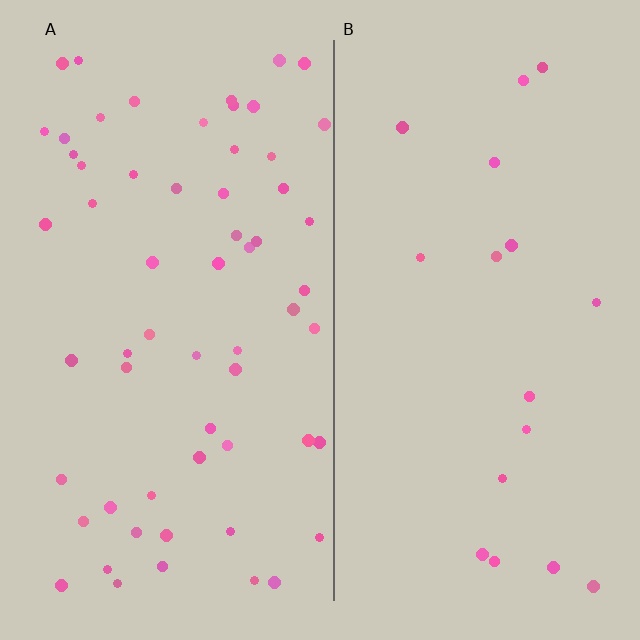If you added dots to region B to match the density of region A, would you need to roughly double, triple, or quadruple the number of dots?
Approximately quadruple.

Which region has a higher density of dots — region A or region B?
A (the left).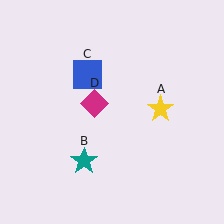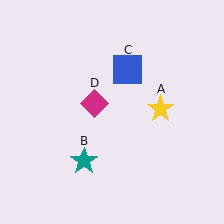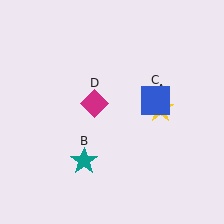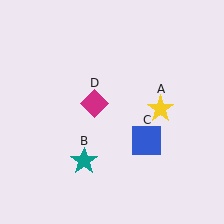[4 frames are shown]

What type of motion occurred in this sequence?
The blue square (object C) rotated clockwise around the center of the scene.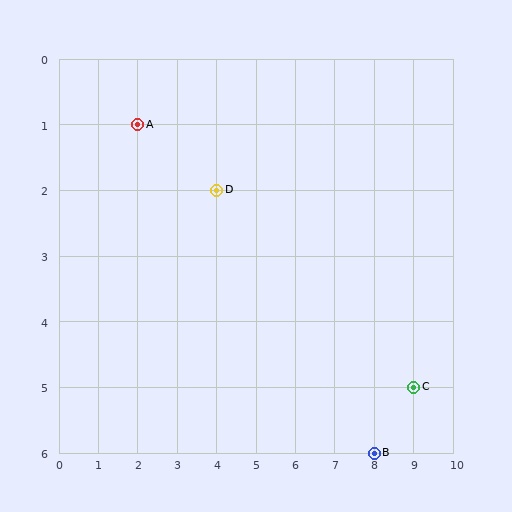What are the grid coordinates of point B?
Point B is at grid coordinates (8, 6).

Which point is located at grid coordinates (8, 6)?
Point B is at (8, 6).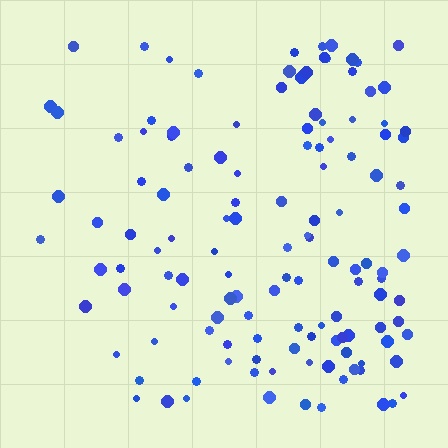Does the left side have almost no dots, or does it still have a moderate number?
Still a moderate number, just noticeably fewer than the right.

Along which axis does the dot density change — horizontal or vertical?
Horizontal.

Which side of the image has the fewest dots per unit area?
The left.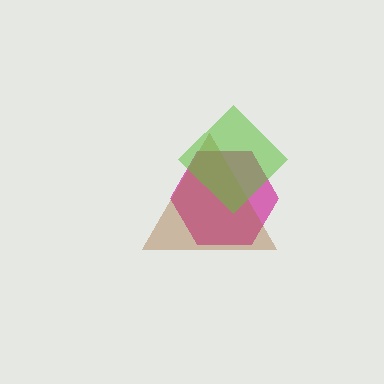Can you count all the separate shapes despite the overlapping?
Yes, there are 3 separate shapes.